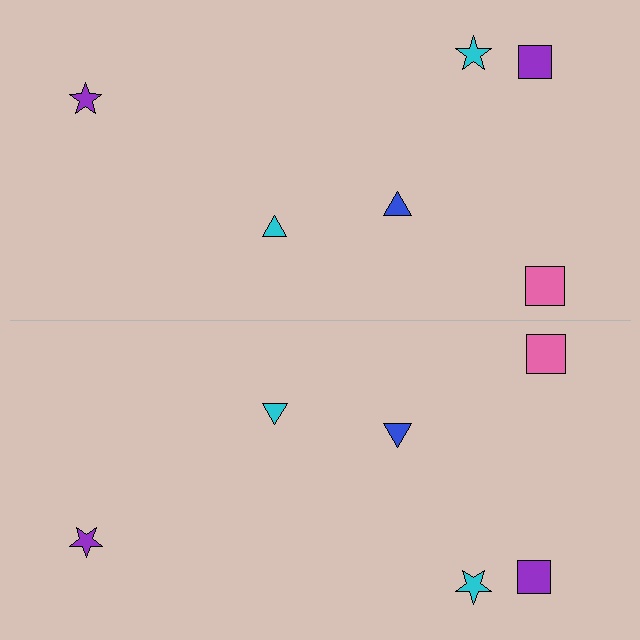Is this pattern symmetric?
Yes, this pattern has bilateral (reflection) symmetry.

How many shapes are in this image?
There are 12 shapes in this image.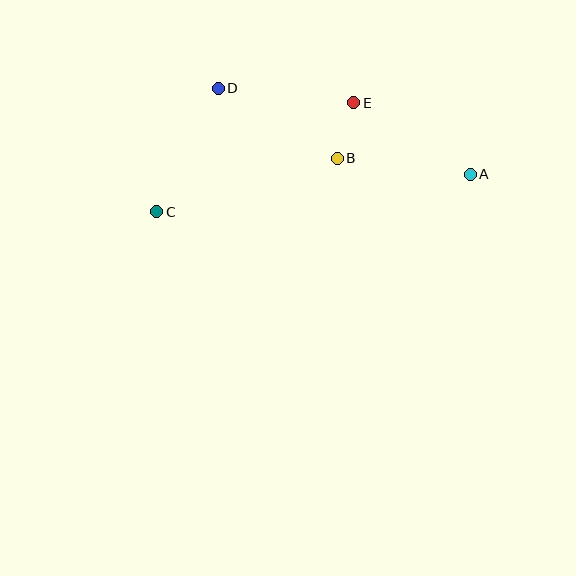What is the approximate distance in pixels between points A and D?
The distance between A and D is approximately 266 pixels.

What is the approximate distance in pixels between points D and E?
The distance between D and E is approximately 136 pixels.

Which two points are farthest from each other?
Points A and C are farthest from each other.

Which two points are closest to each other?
Points B and E are closest to each other.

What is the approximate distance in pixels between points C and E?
The distance between C and E is approximately 225 pixels.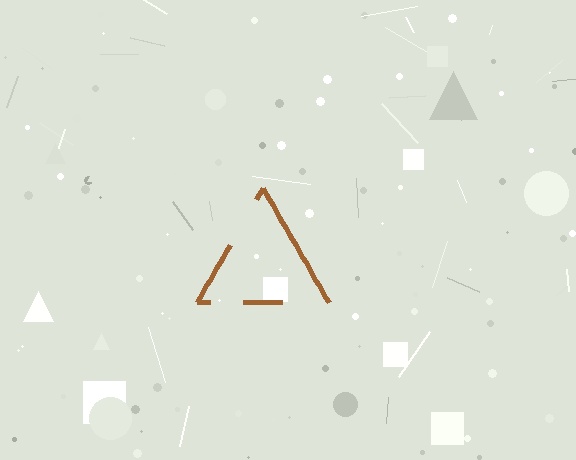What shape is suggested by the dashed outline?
The dashed outline suggests a triangle.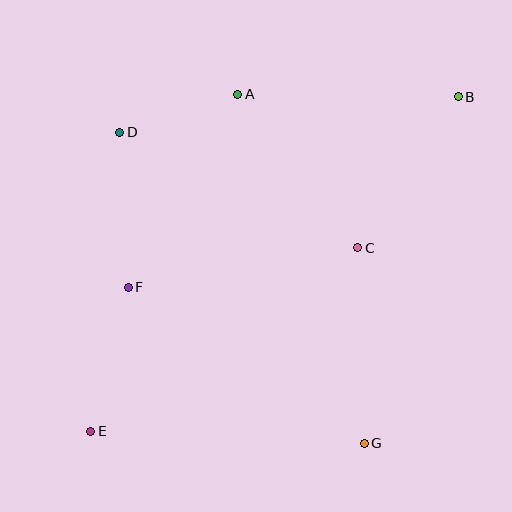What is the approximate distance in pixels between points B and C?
The distance between B and C is approximately 181 pixels.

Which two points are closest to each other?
Points A and D are closest to each other.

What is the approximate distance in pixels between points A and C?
The distance between A and C is approximately 195 pixels.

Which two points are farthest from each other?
Points B and E are farthest from each other.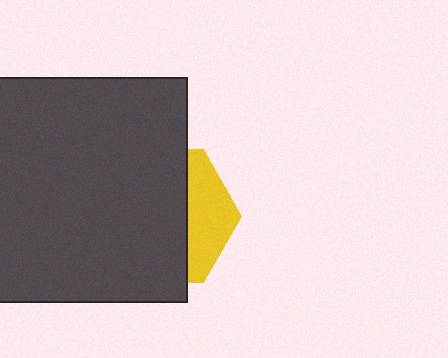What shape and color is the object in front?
The object in front is a dark gray square.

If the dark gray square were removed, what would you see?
You would see the complete yellow hexagon.